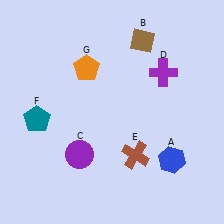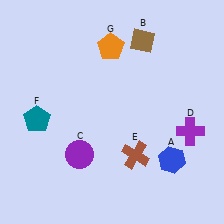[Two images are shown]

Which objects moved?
The objects that moved are: the purple cross (D), the orange pentagon (G).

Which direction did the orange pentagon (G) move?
The orange pentagon (G) moved right.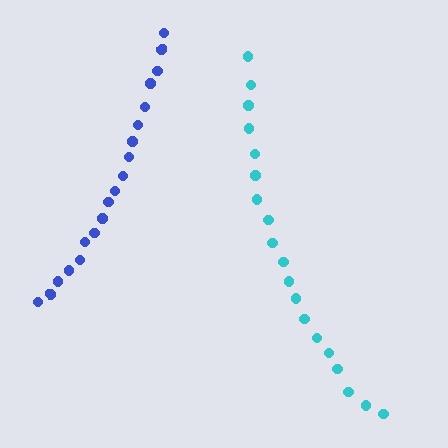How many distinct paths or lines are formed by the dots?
There are 2 distinct paths.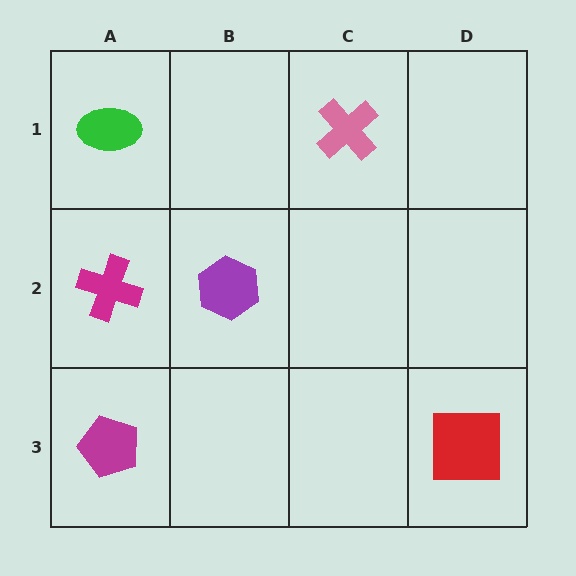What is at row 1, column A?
A green ellipse.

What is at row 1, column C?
A pink cross.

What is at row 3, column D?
A red square.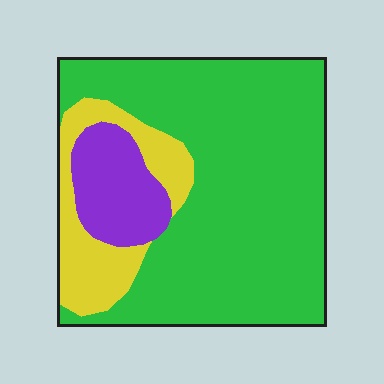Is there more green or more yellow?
Green.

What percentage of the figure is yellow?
Yellow takes up about one sixth (1/6) of the figure.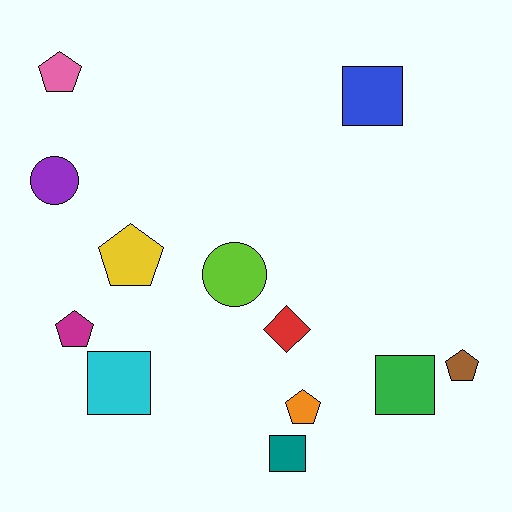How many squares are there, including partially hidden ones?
There are 4 squares.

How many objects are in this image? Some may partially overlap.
There are 12 objects.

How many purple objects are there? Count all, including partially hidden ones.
There is 1 purple object.